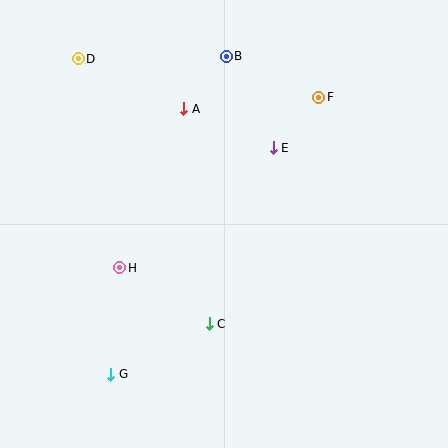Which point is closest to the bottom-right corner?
Point C is closest to the bottom-right corner.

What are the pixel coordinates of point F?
Point F is at (319, 97).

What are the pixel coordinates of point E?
Point E is at (273, 148).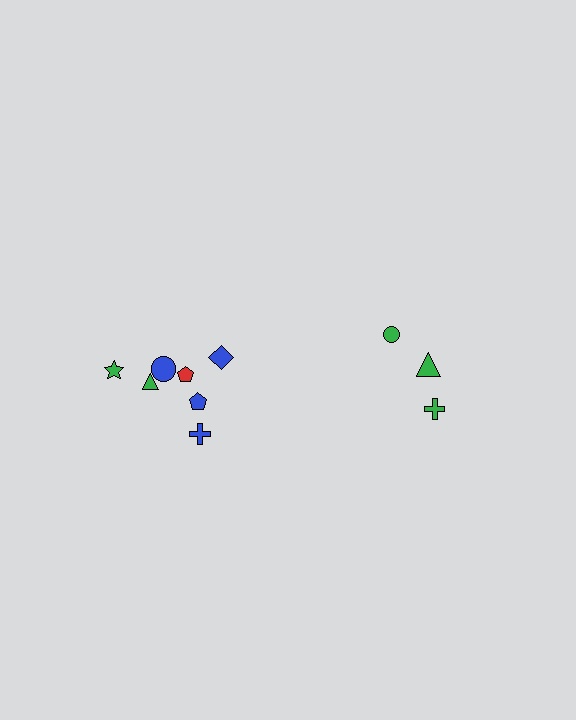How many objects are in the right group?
There are 3 objects.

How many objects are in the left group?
There are 7 objects.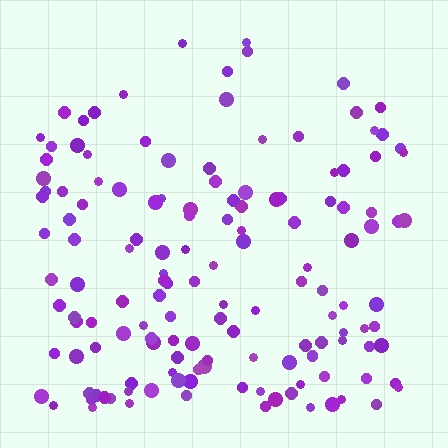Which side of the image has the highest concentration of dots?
The bottom.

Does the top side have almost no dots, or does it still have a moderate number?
Still a moderate number, just noticeably fewer than the bottom.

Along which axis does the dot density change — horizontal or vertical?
Vertical.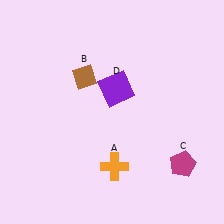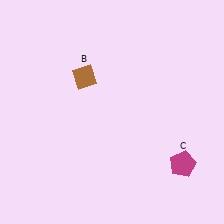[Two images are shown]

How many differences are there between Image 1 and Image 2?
There are 2 differences between the two images.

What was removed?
The orange cross (A), the purple square (D) were removed in Image 2.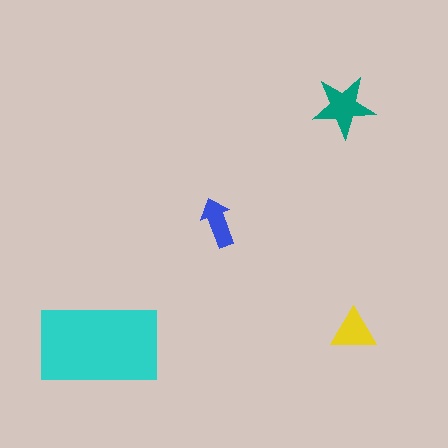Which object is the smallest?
The blue arrow.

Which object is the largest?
The cyan rectangle.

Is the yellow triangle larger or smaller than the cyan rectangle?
Smaller.